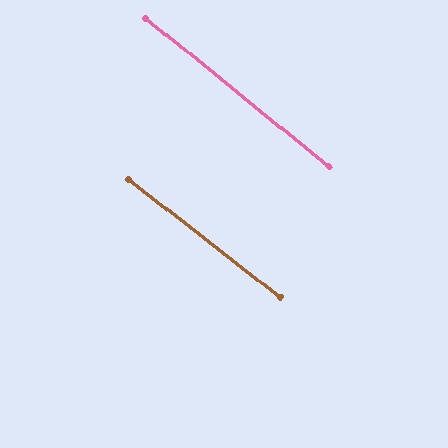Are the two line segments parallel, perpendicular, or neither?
Parallel — their directions differ by only 1.2°.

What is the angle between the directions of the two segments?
Approximately 1 degree.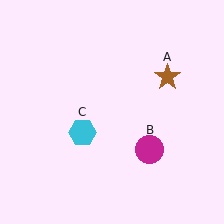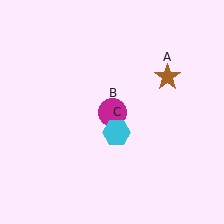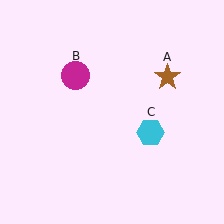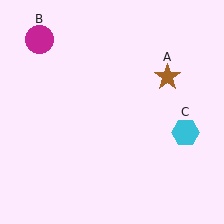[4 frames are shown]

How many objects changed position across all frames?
2 objects changed position: magenta circle (object B), cyan hexagon (object C).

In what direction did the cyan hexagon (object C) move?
The cyan hexagon (object C) moved right.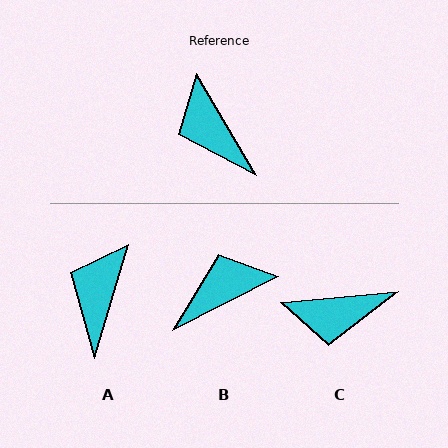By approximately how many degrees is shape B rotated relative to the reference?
Approximately 93 degrees clockwise.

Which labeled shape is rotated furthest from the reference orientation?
B, about 93 degrees away.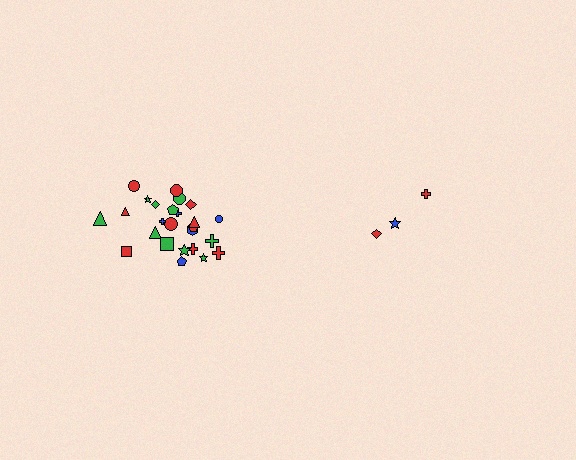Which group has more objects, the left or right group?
The left group.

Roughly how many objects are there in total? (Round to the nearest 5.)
Roughly 30 objects in total.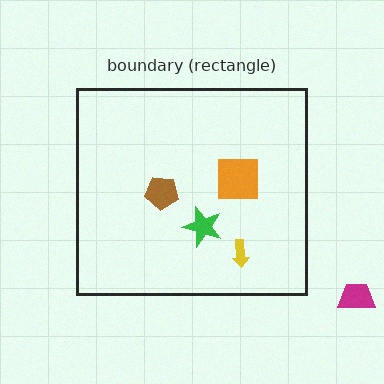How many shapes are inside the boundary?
4 inside, 1 outside.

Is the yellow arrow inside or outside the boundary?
Inside.